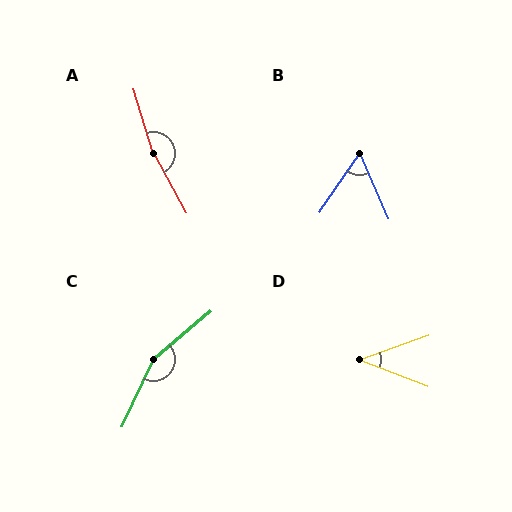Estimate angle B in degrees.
Approximately 58 degrees.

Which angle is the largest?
A, at approximately 168 degrees.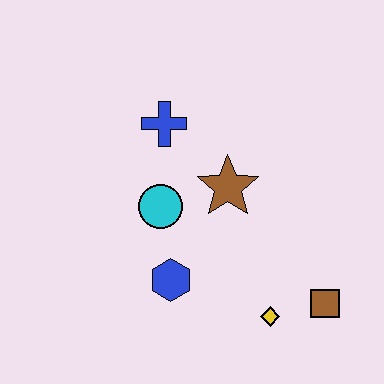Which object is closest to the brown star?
The cyan circle is closest to the brown star.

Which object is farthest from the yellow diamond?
The blue cross is farthest from the yellow diamond.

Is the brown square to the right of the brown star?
Yes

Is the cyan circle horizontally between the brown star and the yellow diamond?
No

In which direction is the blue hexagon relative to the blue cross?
The blue hexagon is below the blue cross.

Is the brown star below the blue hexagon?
No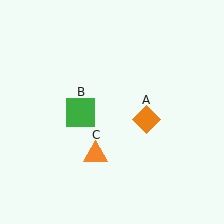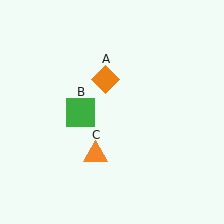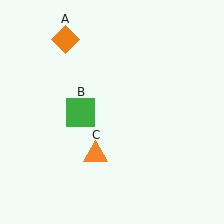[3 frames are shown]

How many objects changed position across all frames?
1 object changed position: orange diamond (object A).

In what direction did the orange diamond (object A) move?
The orange diamond (object A) moved up and to the left.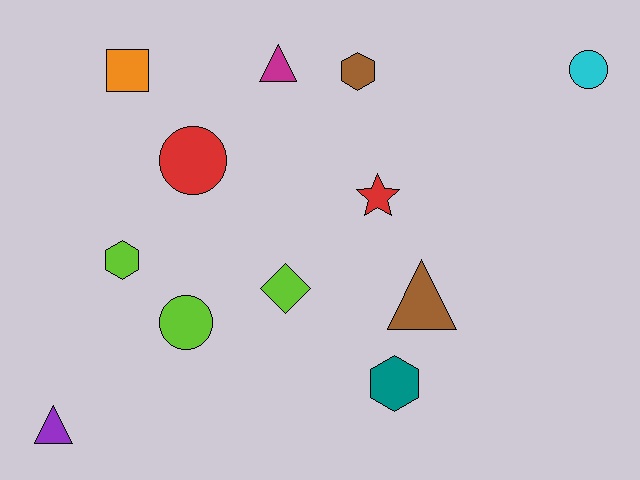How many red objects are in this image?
There are 2 red objects.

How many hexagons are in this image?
There are 3 hexagons.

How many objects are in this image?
There are 12 objects.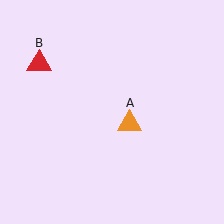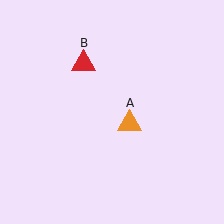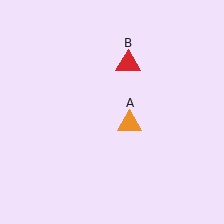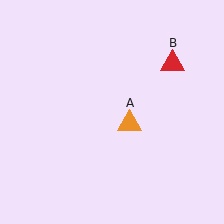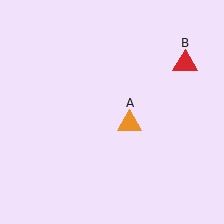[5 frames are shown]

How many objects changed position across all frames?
1 object changed position: red triangle (object B).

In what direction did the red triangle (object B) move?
The red triangle (object B) moved right.